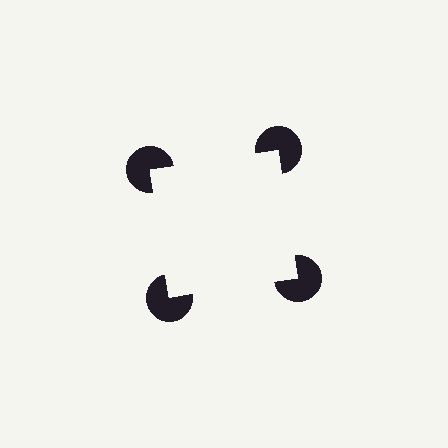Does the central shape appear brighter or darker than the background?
It typically appears slightly brighter than the background, even though no actual brightness change is drawn.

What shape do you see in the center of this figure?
An illusory square — its edges are inferred from the aligned wedge cuts in the pac-man discs, not physically drawn.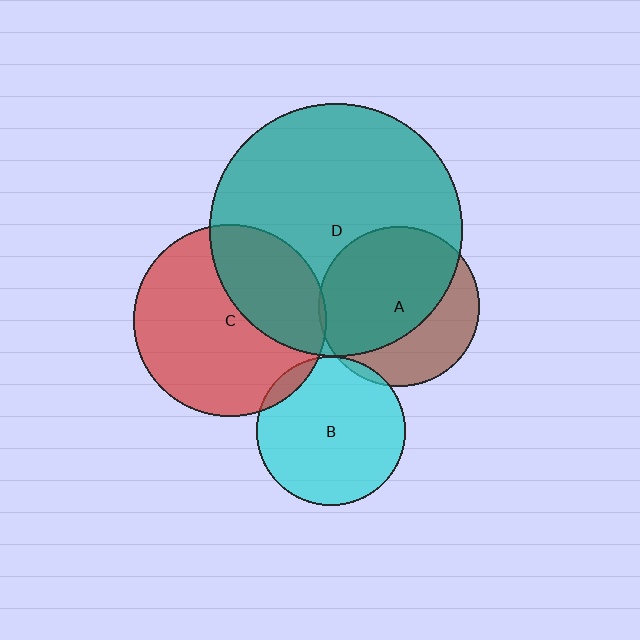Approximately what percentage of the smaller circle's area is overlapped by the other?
Approximately 65%.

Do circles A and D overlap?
Yes.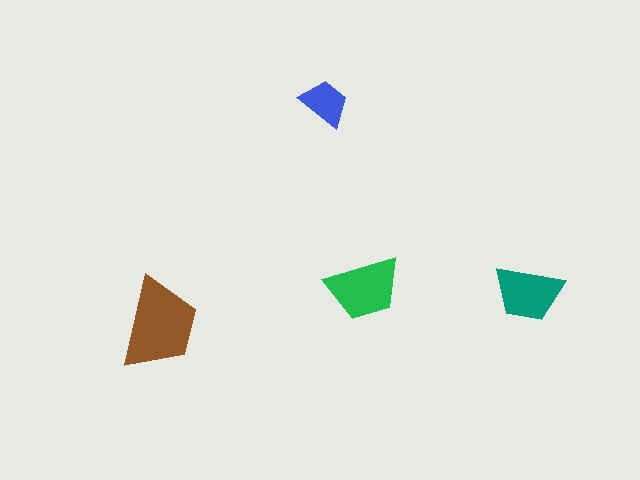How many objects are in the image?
There are 4 objects in the image.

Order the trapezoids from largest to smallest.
the brown one, the green one, the teal one, the blue one.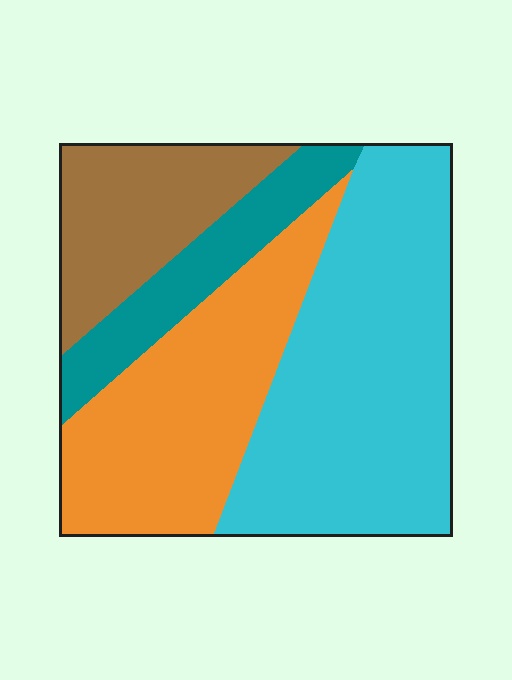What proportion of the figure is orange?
Orange takes up about one quarter (1/4) of the figure.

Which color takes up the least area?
Teal, at roughly 15%.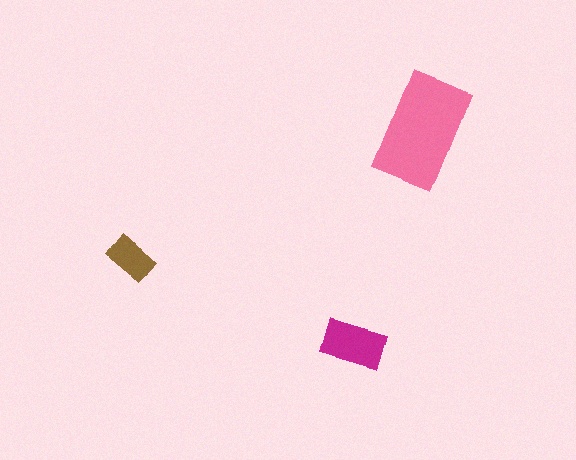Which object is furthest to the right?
The pink rectangle is rightmost.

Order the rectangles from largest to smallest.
the pink one, the magenta one, the brown one.